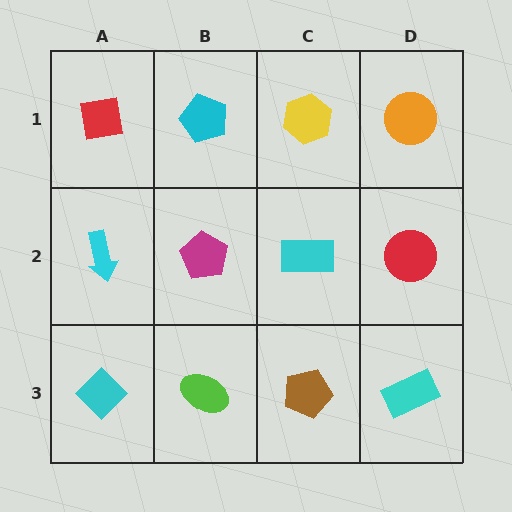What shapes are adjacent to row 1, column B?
A magenta pentagon (row 2, column B), a red square (row 1, column A), a yellow hexagon (row 1, column C).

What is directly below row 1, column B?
A magenta pentagon.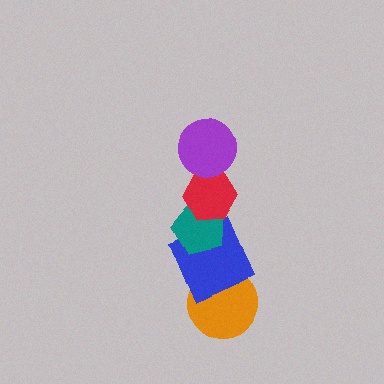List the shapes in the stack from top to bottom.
From top to bottom: the purple circle, the red hexagon, the teal pentagon, the blue square, the orange circle.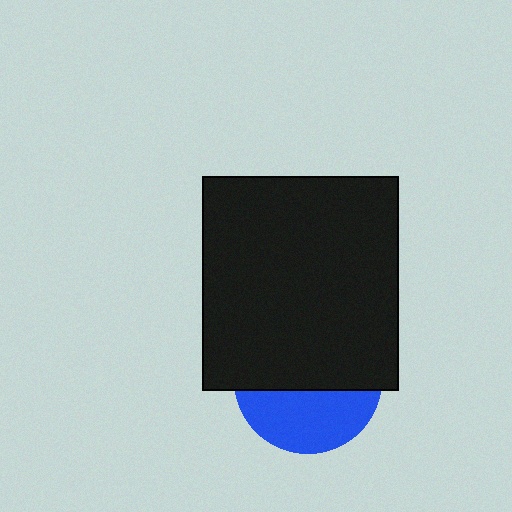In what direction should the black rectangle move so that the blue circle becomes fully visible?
The black rectangle should move up. That is the shortest direction to clear the overlap and leave the blue circle fully visible.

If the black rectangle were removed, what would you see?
You would see the complete blue circle.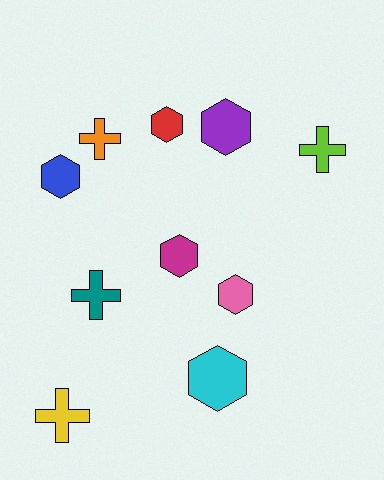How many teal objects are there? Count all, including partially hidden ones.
There is 1 teal object.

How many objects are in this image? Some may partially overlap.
There are 10 objects.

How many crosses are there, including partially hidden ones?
There are 4 crosses.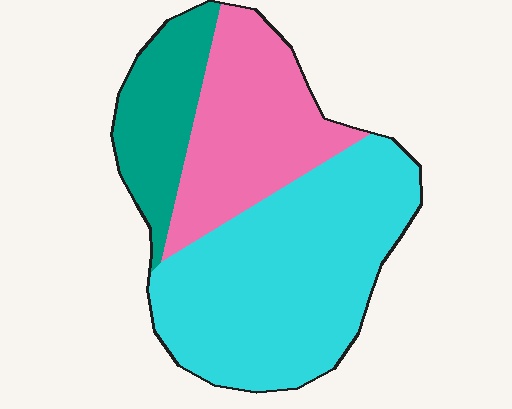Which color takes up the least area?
Teal, at roughly 20%.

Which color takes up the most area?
Cyan, at roughly 55%.